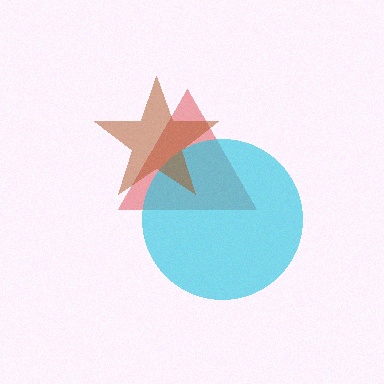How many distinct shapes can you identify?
There are 3 distinct shapes: a red triangle, a cyan circle, a brown star.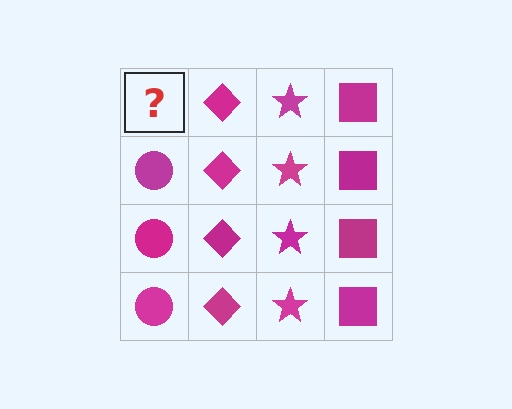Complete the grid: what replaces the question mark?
The question mark should be replaced with a magenta circle.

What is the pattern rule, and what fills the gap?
The rule is that each column has a consistent shape. The gap should be filled with a magenta circle.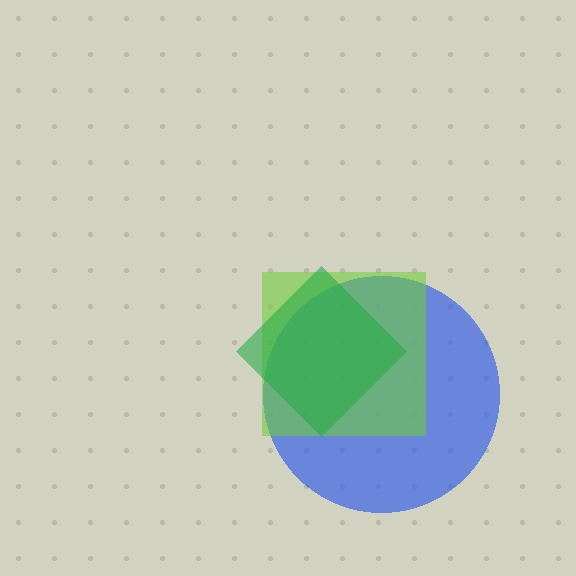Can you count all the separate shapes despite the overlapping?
Yes, there are 3 separate shapes.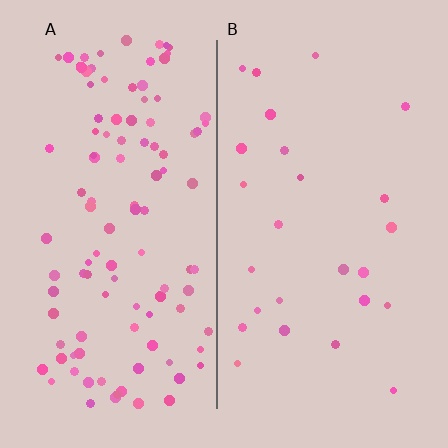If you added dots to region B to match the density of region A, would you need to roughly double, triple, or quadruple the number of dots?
Approximately quadruple.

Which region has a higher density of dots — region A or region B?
A (the left).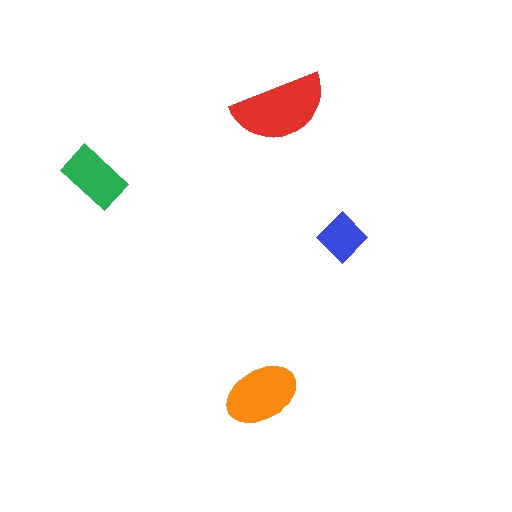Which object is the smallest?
The blue diamond.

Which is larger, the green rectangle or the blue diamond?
The green rectangle.